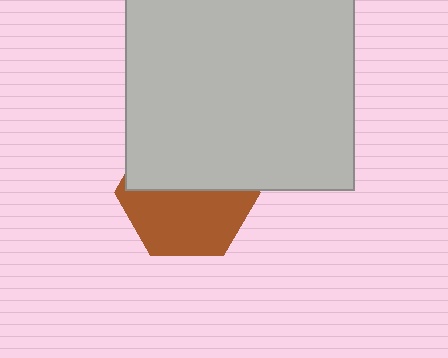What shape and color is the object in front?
The object in front is a light gray square.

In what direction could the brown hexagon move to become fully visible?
The brown hexagon could move down. That would shift it out from behind the light gray square entirely.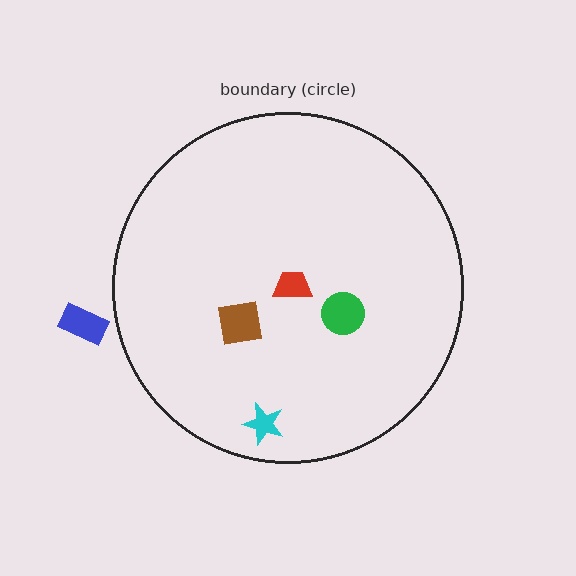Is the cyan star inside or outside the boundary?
Inside.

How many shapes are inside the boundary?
4 inside, 1 outside.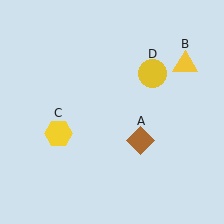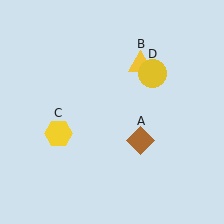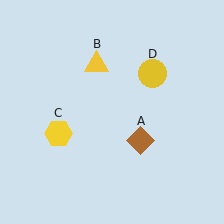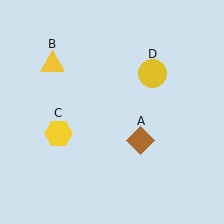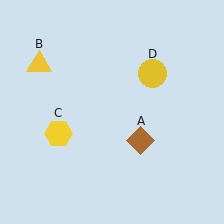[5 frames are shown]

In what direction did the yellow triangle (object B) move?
The yellow triangle (object B) moved left.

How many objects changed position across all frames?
1 object changed position: yellow triangle (object B).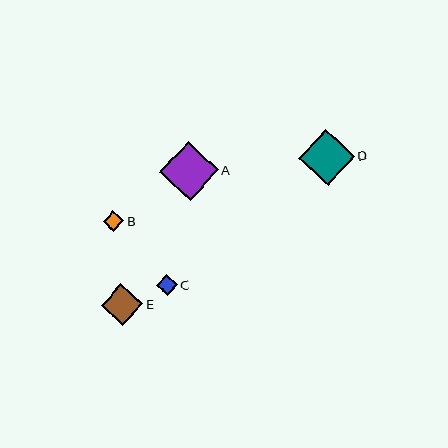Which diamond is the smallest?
Diamond B is the smallest with a size of approximately 21 pixels.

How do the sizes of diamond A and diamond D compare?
Diamond A and diamond D are approximately the same size.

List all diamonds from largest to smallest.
From largest to smallest: A, D, E, C, B.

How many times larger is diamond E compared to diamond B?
Diamond E is approximately 2.0 times the size of diamond B.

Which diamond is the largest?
Diamond A is the largest with a size of approximately 58 pixels.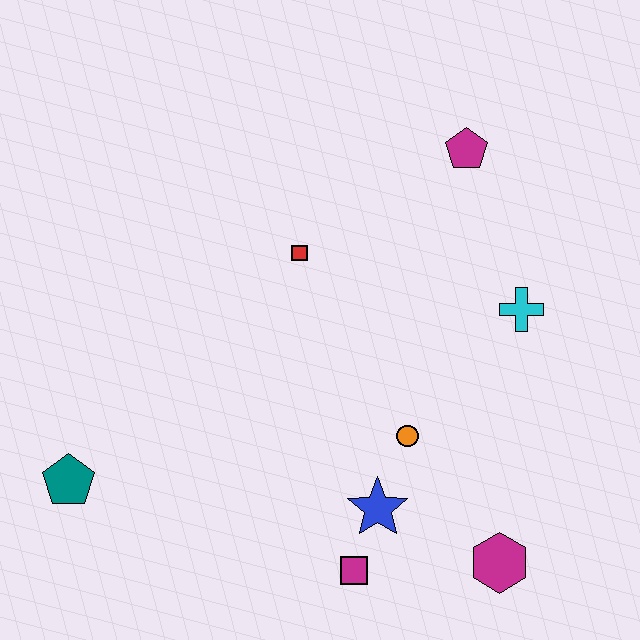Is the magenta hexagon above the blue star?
No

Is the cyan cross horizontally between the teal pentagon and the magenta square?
No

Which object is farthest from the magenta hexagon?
The teal pentagon is farthest from the magenta hexagon.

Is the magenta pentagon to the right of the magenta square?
Yes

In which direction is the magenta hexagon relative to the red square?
The magenta hexagon is below the red square.